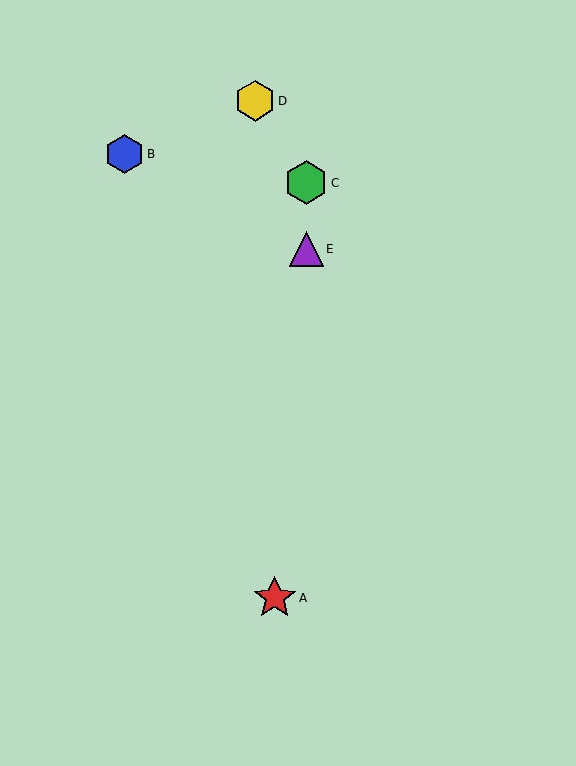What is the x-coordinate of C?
Object C is at x≈306.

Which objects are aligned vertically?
Objects C, E are aligned vertically.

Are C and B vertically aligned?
No, C is at x≈306 and B is at x≈125.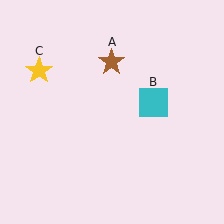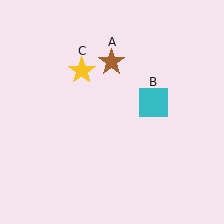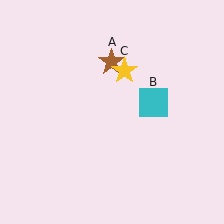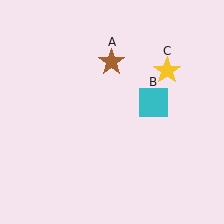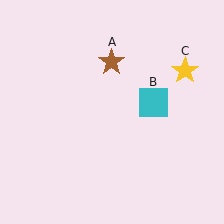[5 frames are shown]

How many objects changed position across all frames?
1 object changed position: yellow star (object C).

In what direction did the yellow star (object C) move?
The yellow star (object C) moved right.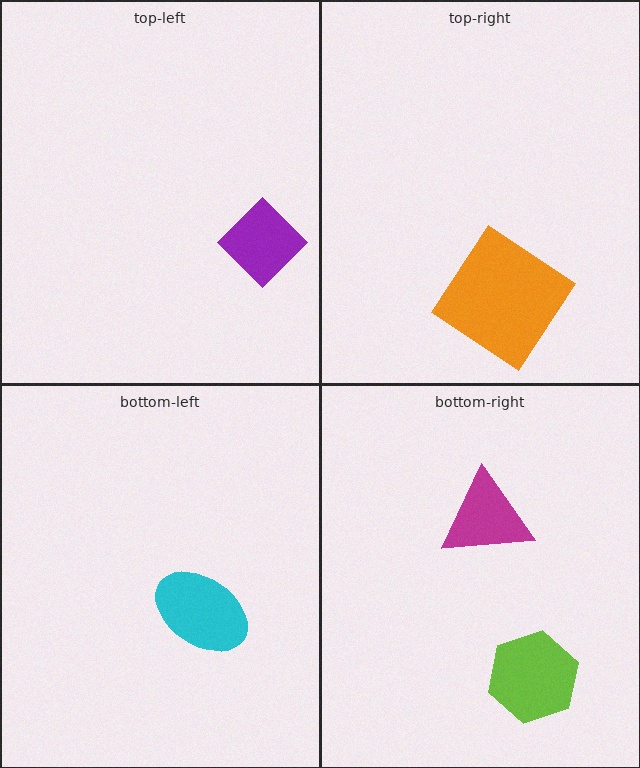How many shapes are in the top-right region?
1.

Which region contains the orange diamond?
The top-right region.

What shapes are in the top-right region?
The orange diamond.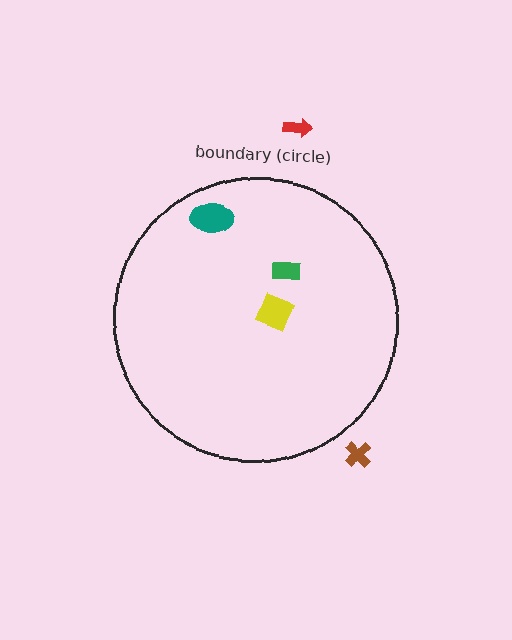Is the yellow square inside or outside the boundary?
Inside.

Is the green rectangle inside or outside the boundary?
Inside.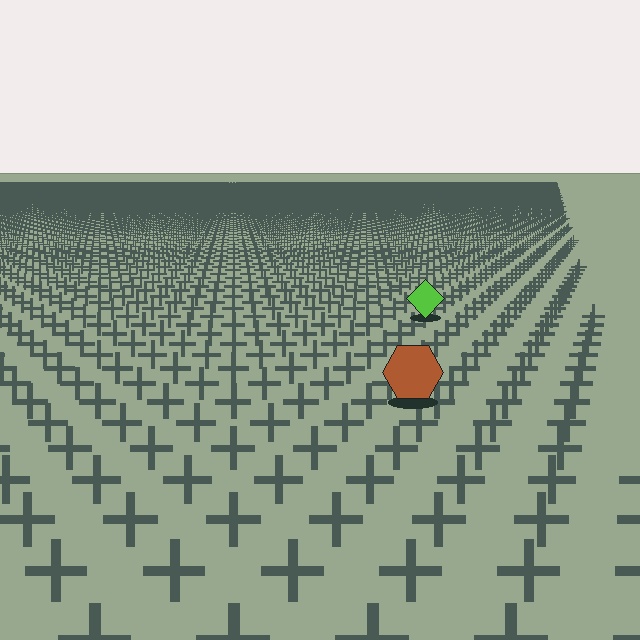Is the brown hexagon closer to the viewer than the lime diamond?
Yes. The brown hexagon is closer — you can tell from the texture gradient: the ground texture is coarser near it.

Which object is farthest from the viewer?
The lime diamond is farthest from the viewer. It appears smaller and the ground texture around it is denser.